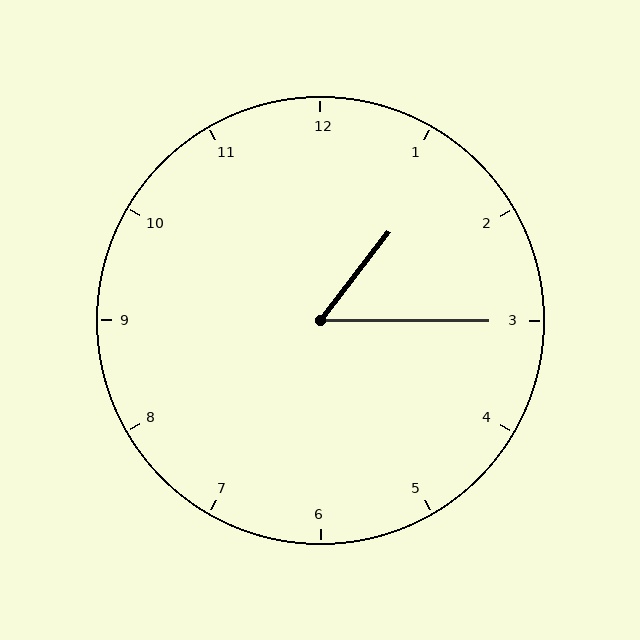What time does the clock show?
1:15.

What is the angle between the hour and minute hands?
Approximately 52 degrees.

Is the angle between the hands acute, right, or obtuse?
It is acute.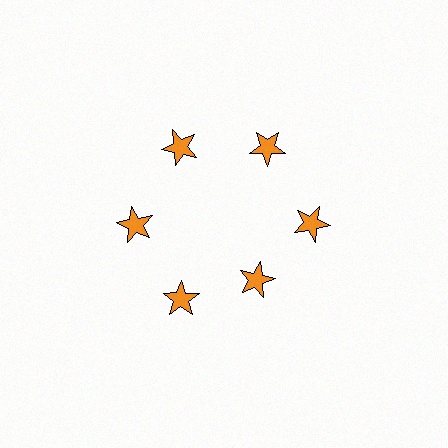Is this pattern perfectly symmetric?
No. The 6 orange stars are arranged in a ring, but one element near the 5 o'clock position is pulled inward toward the center, breaking the 6-fold rotational symmetry.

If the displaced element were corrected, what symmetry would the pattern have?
It would have 6-fold rotational symmetry — the pattern would map onto itself every 60 degrees.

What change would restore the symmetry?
The symmetry would be restored by moving it outward, back onto the ring so that all 6 stars sit at equal angles and equal distance from the center.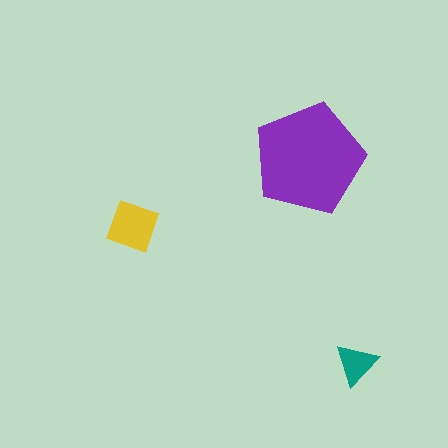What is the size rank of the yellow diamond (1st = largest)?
2nd.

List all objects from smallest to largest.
The teal triangle, the yellow diamond, the purple pentagon.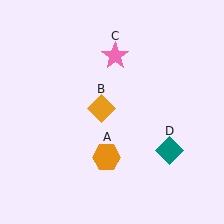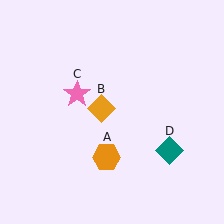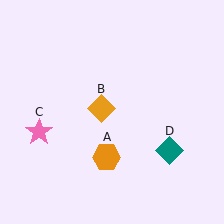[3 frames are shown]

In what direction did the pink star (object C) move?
The pink star (object C) moved down and to the left.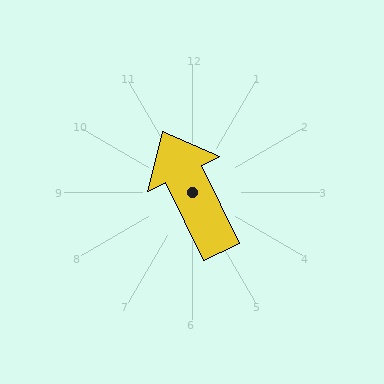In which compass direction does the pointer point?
Northwest.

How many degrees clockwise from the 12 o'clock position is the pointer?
Approximately 334 degrees.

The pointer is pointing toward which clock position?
Roughly 11 o'clock.